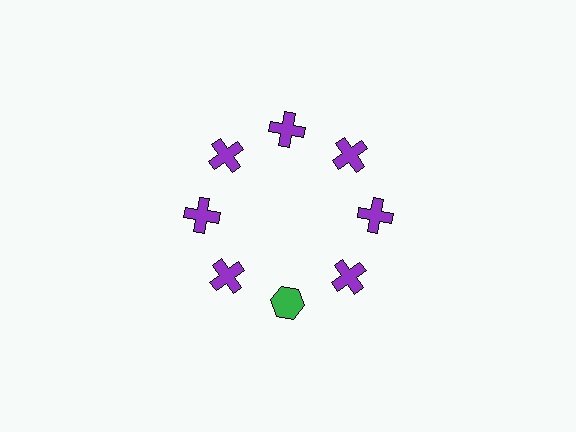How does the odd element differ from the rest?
It differs in both color (green instead of purple) and shape (hexagon instead of cross).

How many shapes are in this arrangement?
There are 8 shapes arranged in a ring pattern.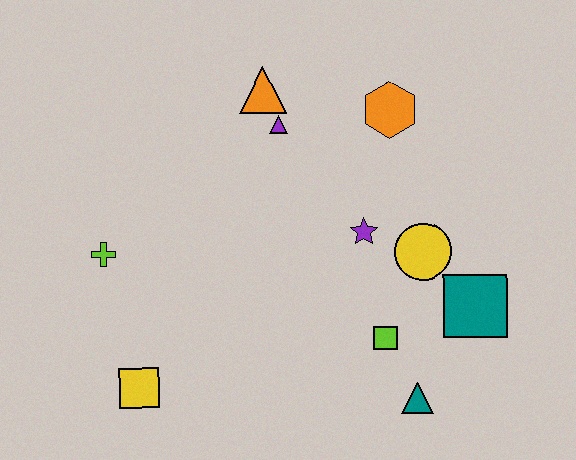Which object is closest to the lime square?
The teal triangle is closest to the lime square.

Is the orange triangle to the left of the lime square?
Yes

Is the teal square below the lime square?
No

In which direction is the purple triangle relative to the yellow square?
The purple triangle is above the yellow square.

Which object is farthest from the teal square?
The lime cross is farthest from the teal square.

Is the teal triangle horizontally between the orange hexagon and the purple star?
No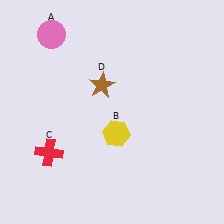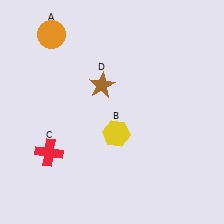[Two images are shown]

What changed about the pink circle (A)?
In Image 1, A is pink. In Image 2, it changed to orange.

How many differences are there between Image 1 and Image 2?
There is 1 difference between the two images.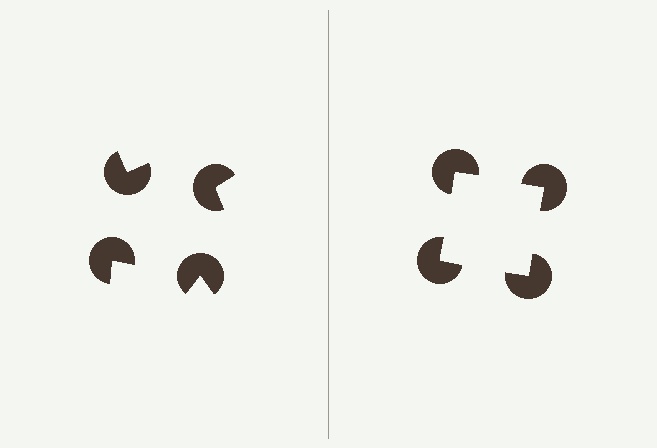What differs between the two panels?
The pac-man discs are positioned identically on both sides; only the wedge orientations differ. On the right they align to a square; on the left they are misaligned.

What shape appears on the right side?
An illusory square.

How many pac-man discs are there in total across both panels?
8 — 4 on each side.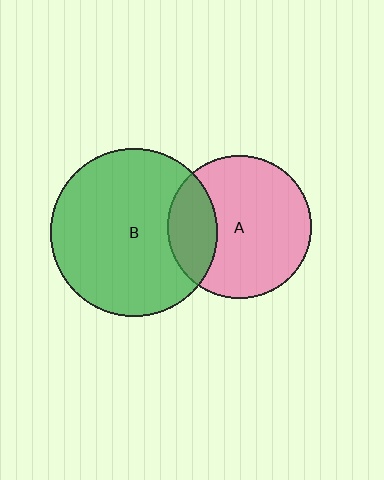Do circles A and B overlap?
Yes.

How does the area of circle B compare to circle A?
Approximately 1.4 times.